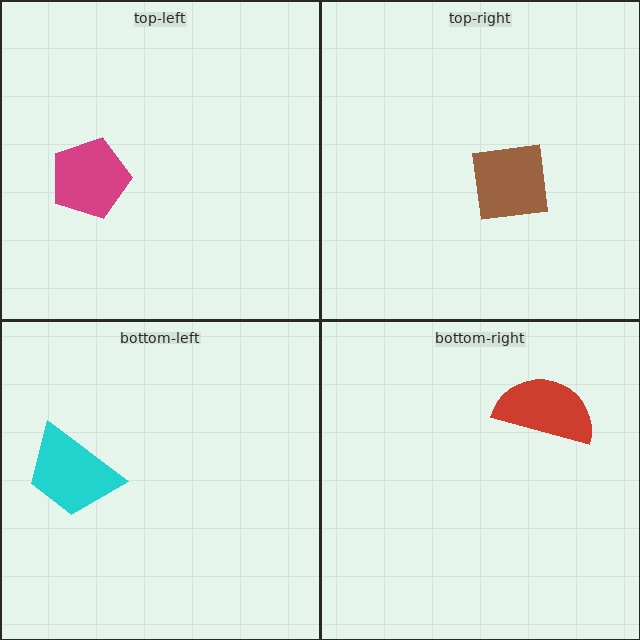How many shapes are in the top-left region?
1.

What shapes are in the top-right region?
The brown square.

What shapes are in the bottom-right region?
The red semicircle.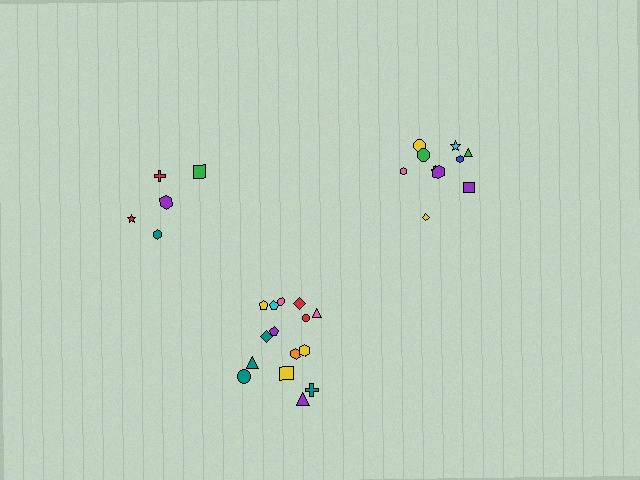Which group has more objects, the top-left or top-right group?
The top-right group.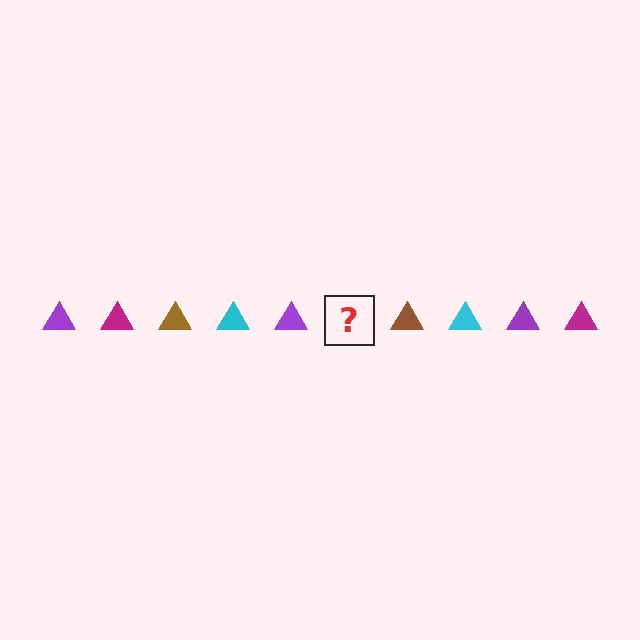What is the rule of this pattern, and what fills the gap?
The rule is that the pattern cycles through purple, magenta, brown, cyan triangles. The gap should be filled with a magenta triangle.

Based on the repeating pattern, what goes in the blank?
The blank should be a magenta triangle.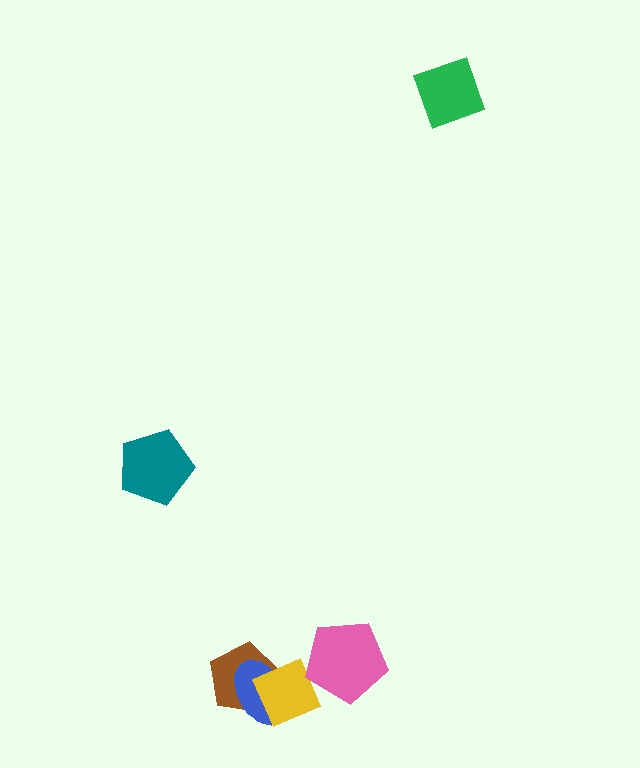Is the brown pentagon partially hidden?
Yes, it is partially covered by another shape.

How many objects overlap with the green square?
0 objects overlap with the green square.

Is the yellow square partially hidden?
No, no other shape covers it.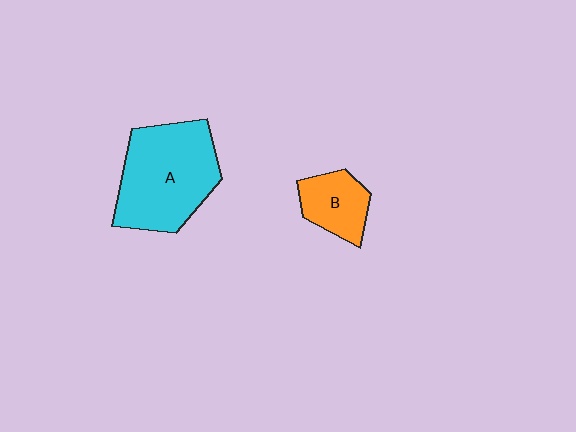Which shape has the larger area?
Shape A (cyan).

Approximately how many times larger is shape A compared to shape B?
Approximately 2.4 times.